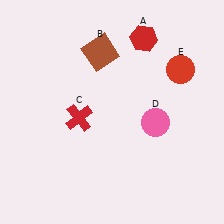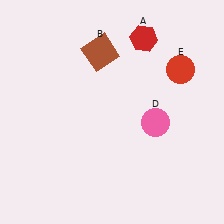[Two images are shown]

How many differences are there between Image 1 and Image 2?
There is 1 difference between the two images.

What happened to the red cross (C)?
The red cross (C) was removed in Image 2. It was in the bottom-left area of Image 1.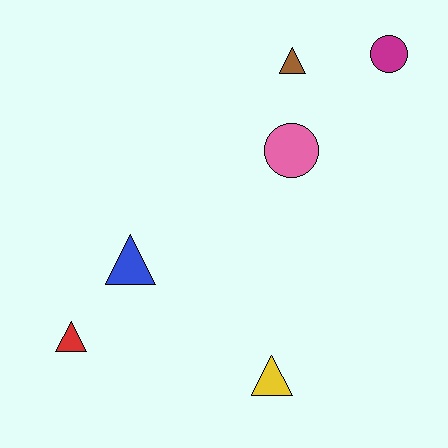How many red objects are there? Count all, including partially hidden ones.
There is 1 red object.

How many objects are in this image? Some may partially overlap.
There are 6 objects.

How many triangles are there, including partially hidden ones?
There are 4 triangles.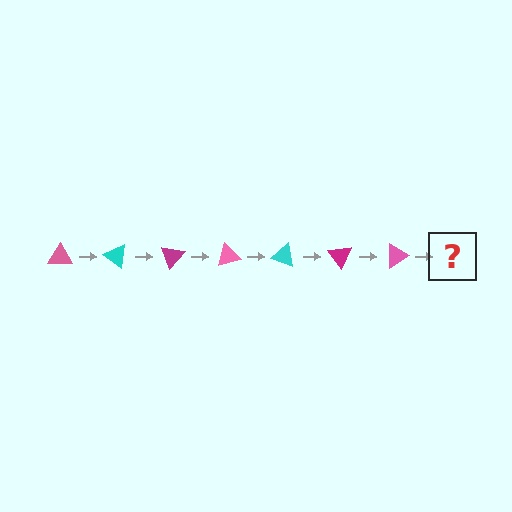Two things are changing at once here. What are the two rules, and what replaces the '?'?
The two rules are that it rotates 35 degrees each step and the color cycles through pink, cyan, and magenta. The '?' should be a cyan triangle, rotated 245 degrees from the start.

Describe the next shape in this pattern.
It should be a cyan triangle, rotated 245 degrees from the start.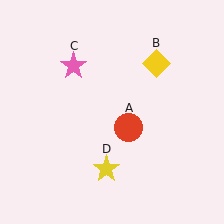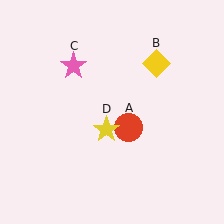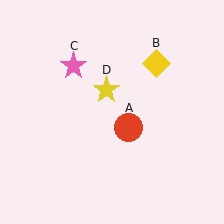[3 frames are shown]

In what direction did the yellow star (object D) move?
The yellow star (object D) moved up.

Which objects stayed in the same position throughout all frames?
Red circle (object A) and yellow diamond (object B) and pink star (object C) remained stationary.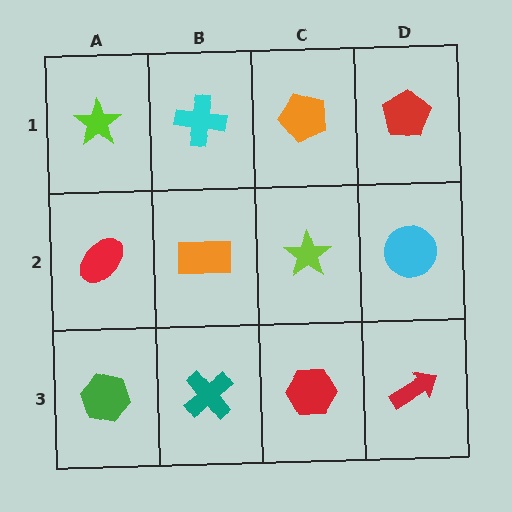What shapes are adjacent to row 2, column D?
A red pentagon (row 1, column D), a red arrow (row 3, column D), a lime star (row 2, column C).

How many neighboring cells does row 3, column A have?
2.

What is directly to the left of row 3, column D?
A red hexagon.